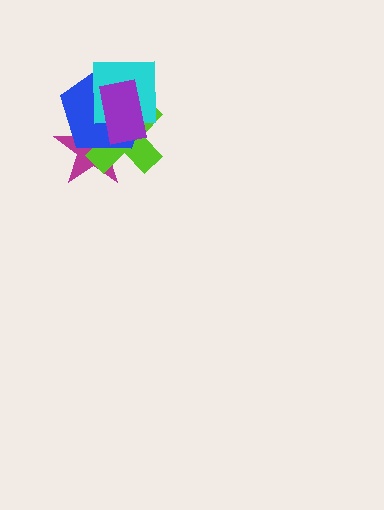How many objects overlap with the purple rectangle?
4 objects overlap with the purple rectangle.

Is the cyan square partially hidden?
Yes, it is partially covered by another shape.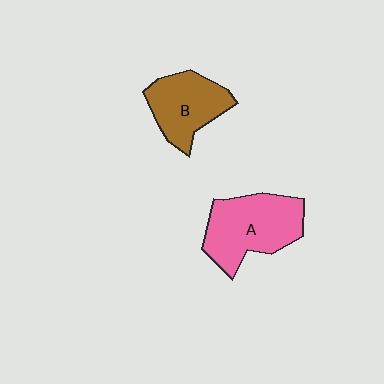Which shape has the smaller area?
Shape B (brown).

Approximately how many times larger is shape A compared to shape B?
Approximately 1.3 times.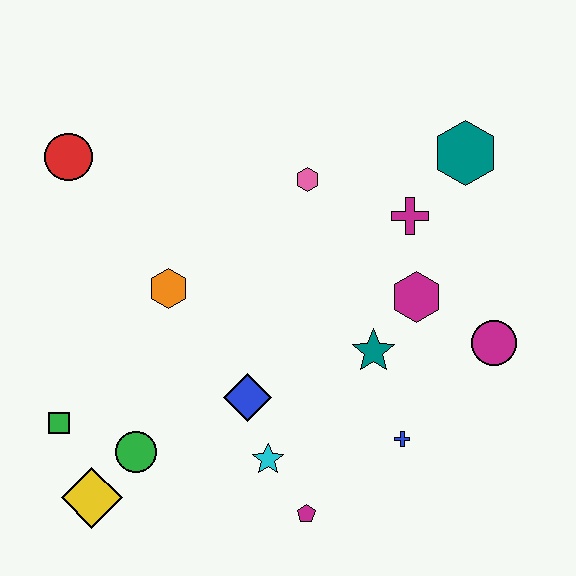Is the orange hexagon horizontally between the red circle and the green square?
No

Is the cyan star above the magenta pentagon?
Yes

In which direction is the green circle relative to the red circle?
The green circle is below the red circle.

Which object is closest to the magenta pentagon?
The cyan star is closest to the magenta pentagon.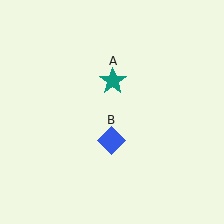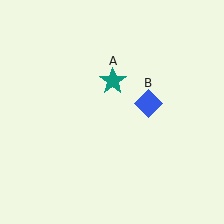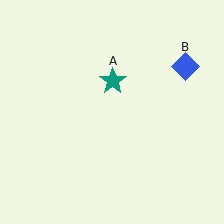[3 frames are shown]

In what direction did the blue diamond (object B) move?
The blue diamond (object B) moved up and to the right.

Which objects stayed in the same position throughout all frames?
Teal star (object A) remained stationary.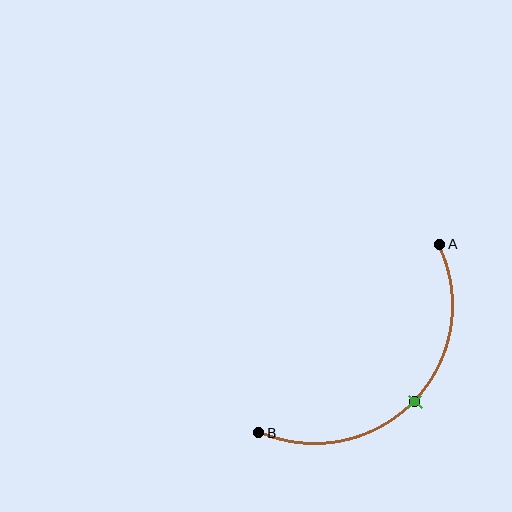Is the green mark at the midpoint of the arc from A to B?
Yes. The green mark lies on the arc at equal arc-length from both A and B — it is the arc midpoint.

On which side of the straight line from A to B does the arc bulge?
The arc bulges below and to the right of the straight line connecting A and B.